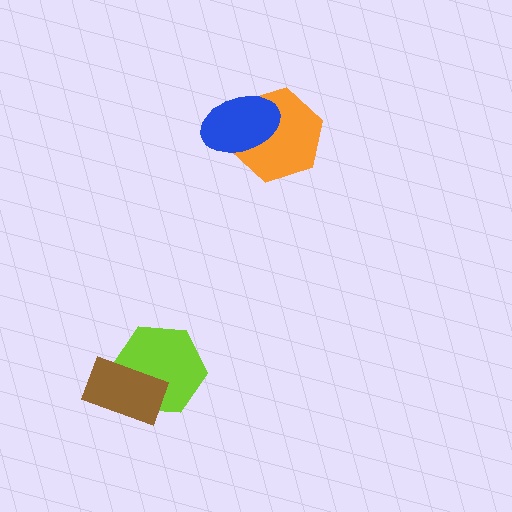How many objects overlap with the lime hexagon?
1 object overlaps with the lime hexagon.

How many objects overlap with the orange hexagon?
1 object overlaps with the orange hexagon.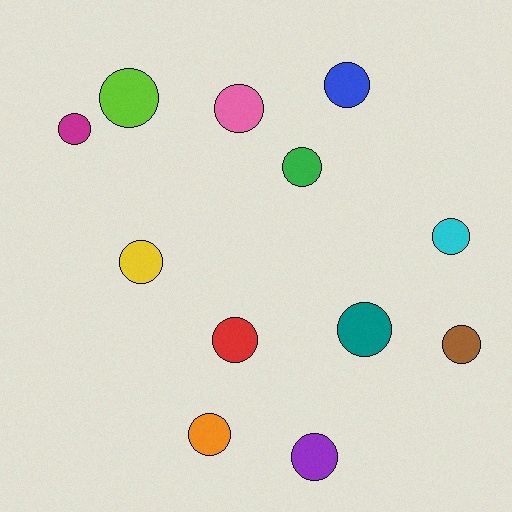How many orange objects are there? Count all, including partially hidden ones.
There is 1 orange object.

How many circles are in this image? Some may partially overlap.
There are 12 circles.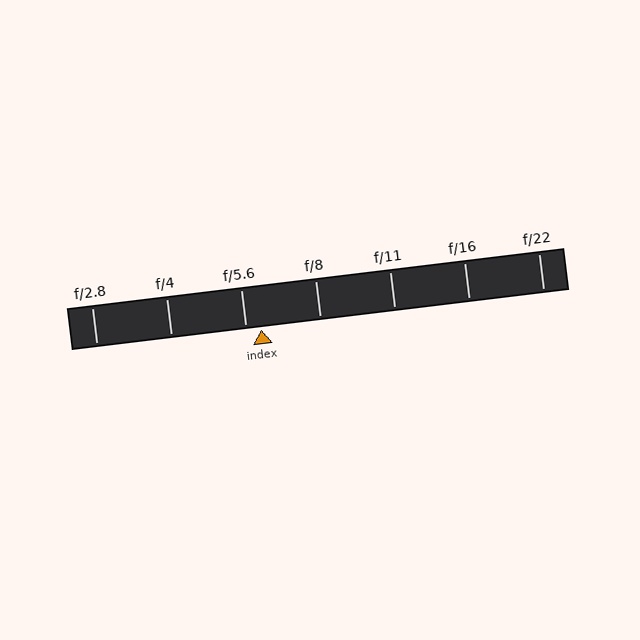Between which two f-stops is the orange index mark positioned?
The index mark is between f/5.6 and f/8.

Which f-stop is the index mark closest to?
The index mark is closest to f/5.6.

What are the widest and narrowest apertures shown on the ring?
The widest aperture shown is f/2.8 and the narrowest is f/22.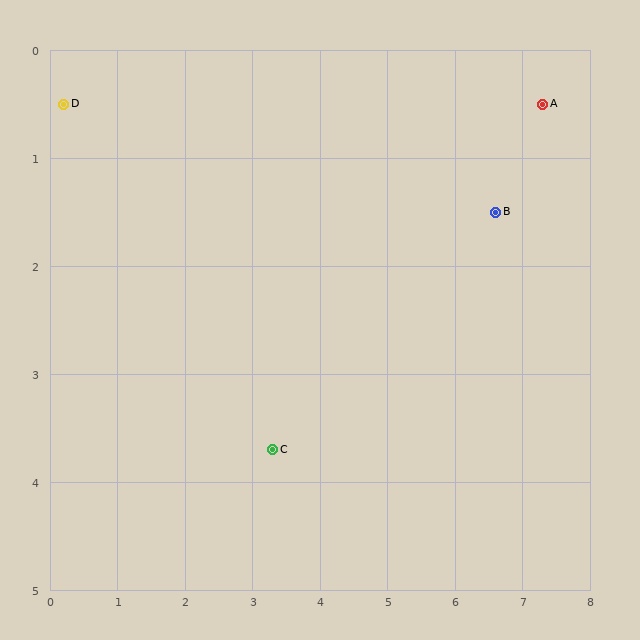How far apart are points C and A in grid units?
Points C and A are about 5.1 grid units apart.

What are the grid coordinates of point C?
Point C is at approximately (3.3, 3.7).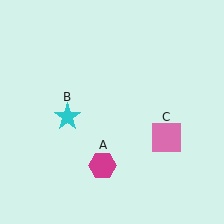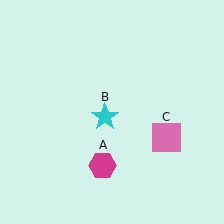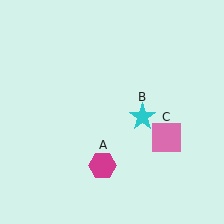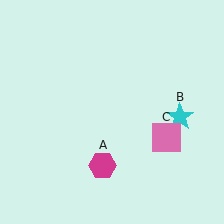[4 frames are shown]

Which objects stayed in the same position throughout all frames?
Magenta hexagon (object A) and pink square (object C) remained stationary.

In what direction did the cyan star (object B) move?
The cyan star (object B) moved right.